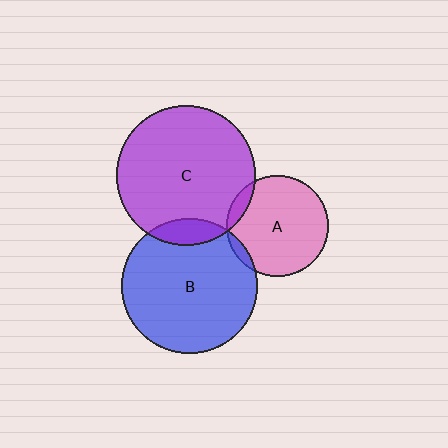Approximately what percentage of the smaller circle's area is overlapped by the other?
Approximately 5%.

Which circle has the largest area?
Circle C (purple).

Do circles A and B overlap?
Yes.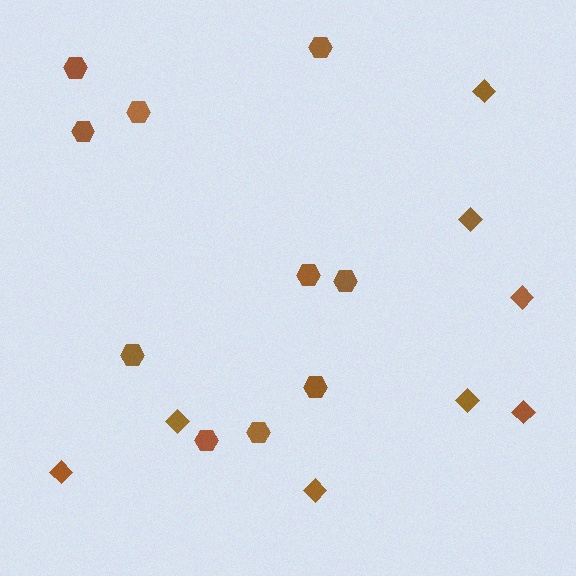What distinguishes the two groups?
There are 2 groups: one group of hexagons (10) and one group of diamonds (8).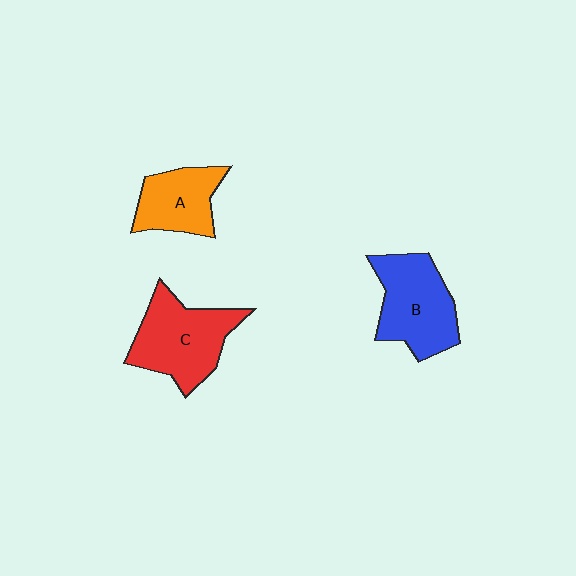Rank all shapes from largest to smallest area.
From largest to smallest: C (red), B (blue), A (orange).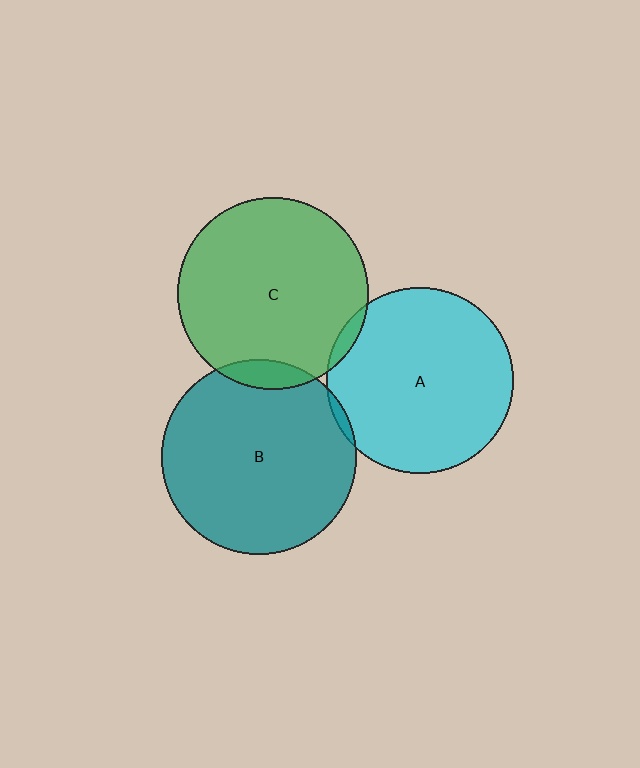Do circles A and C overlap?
Yes.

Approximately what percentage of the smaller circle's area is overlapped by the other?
Approximately 5%.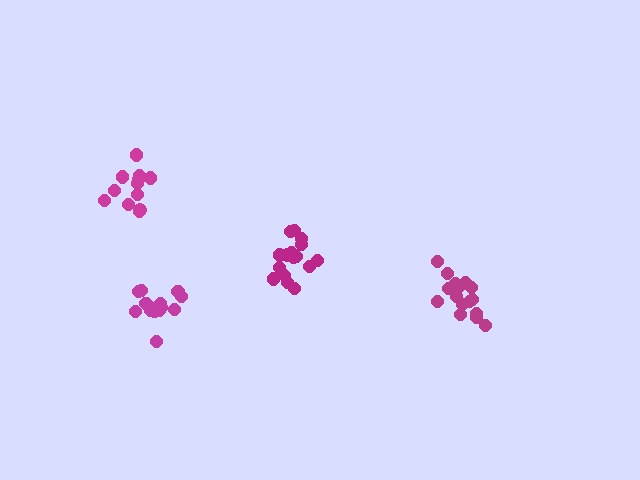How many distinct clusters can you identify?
There are 4 distinct clusters.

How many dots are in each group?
Group 1: 18 dots, Group 2: 14 dots, Group 3: 16 dots, Group 4: 12 dots (60 total).